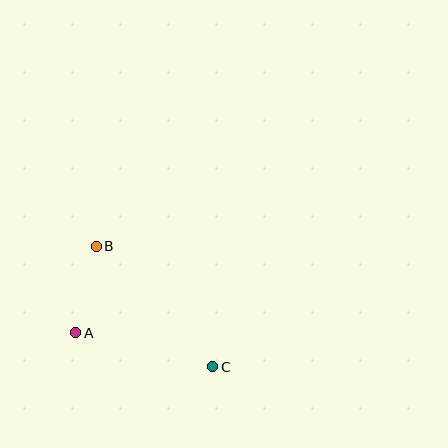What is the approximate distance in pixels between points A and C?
The distance between A and C is approximately 141 pixels.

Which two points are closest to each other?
Points A and B are closest to each other.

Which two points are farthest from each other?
Points B and C are farthest from each other.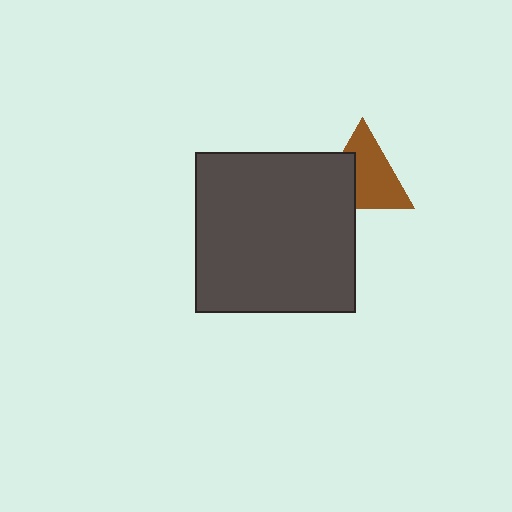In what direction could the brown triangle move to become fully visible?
The brown triangle could move toward the upper-right. That would shift it out from behind the dark gray square entirely.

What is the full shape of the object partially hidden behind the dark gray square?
The partially hidden object is a brown triangle.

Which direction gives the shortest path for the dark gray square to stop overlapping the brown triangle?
Moving toward the lower-left gives the shortest separation.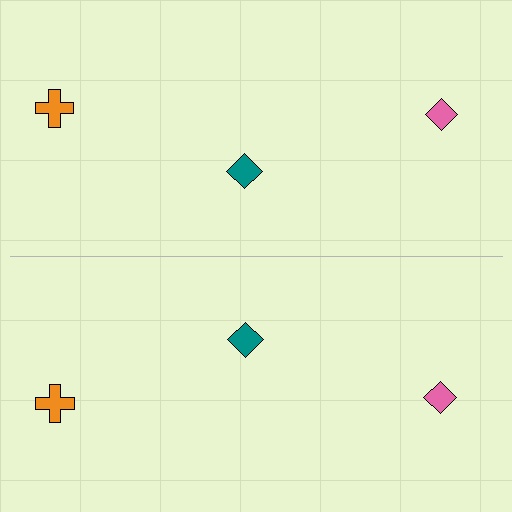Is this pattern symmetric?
Yes, this pattern has bilateral (reflection) symmetry.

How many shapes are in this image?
There are 6 shapes in this image.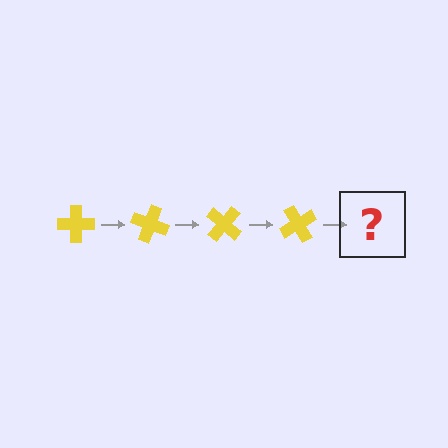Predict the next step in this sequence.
The next step is a yellow cross rotated 80 degrees.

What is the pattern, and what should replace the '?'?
The pattern is that the cross rotates 20 degrees each step. The '?' should be a yellow cross rotated 80 degrees.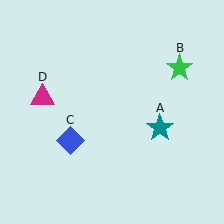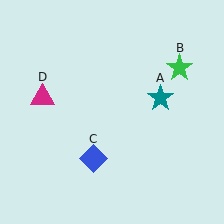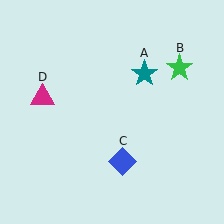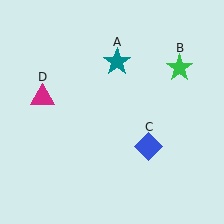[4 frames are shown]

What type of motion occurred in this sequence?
The teal star (object A), blue diamond (object C) rotated counterclockwise around the center of the scene.